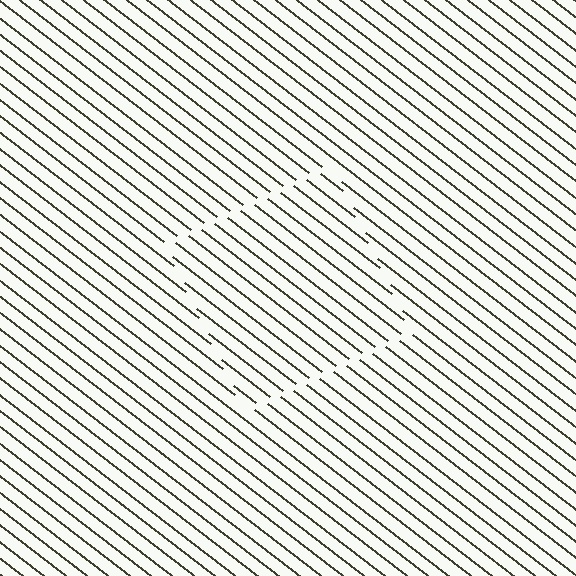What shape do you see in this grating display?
An illusory square. The interior of the shape contains the same grating, shifted by half a period — the contour is defined by the phase discontinuity where line-ends from the inner and outer gratings abut.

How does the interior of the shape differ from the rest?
The interior of the shape contains the same grating, shifted by half a period — the contour is defined by the phase discontinuity where line-ends from the inner and outer gratings abut.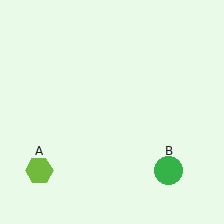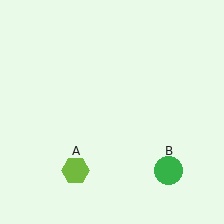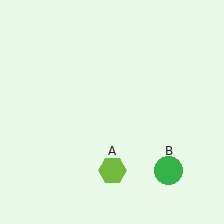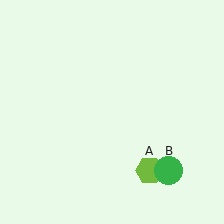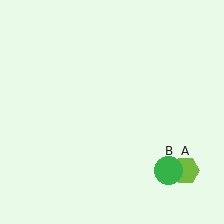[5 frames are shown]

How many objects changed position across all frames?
1 object changed position: lime hexagon (object A).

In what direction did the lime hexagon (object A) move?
The lime hexagon (object A) moved right.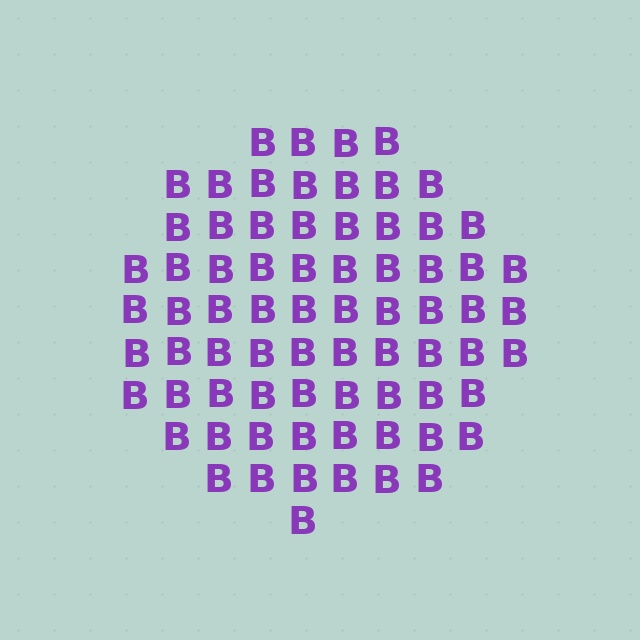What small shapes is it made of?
It is made of small letter B's.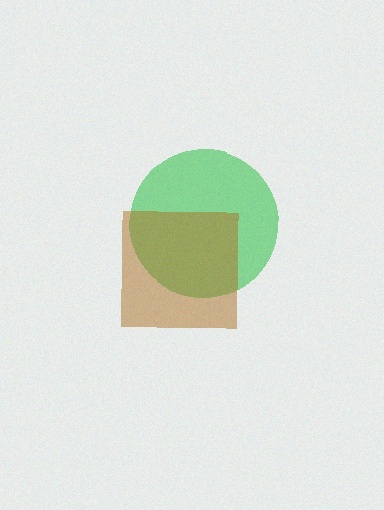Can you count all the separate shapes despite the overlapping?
Yes, there are 2 separate shapes.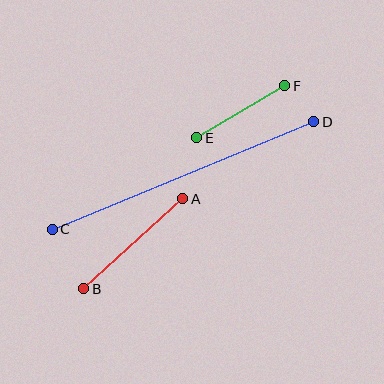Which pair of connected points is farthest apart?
Points C and D are farthest apart.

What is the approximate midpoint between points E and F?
The midpoint is at approximately (241, 112) pixels.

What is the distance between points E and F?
The distance is approximately 102 pixels.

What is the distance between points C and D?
The distance is approximately 283 pixels.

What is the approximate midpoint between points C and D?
The midpoint is at approximately (183, 175) pixels.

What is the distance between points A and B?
The distance is approximately 134 pixels.